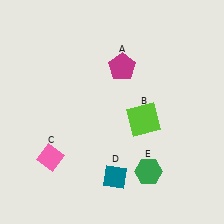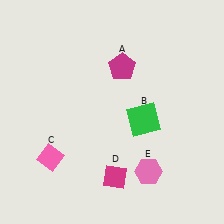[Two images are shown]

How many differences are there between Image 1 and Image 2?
There are 3 differences between the two images.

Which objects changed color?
B changed from lime to green. D changed from teal to magenta. E changed from green to pink.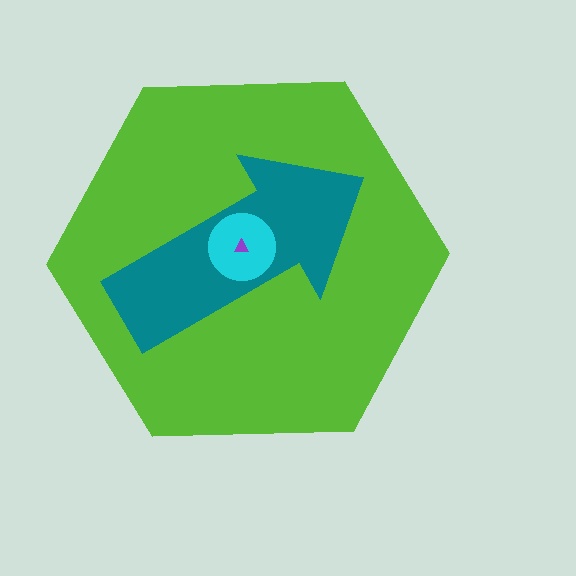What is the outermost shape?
The lime hexagon.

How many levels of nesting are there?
4.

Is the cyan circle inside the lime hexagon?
Yes.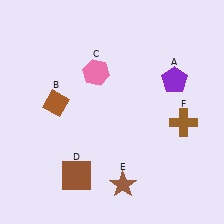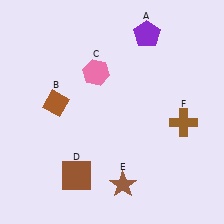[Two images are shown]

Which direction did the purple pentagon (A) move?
The purple pentagon (A) moved up.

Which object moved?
The purple pentagon (A) moved up.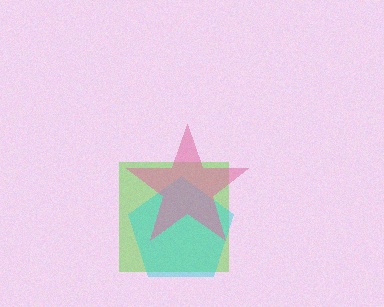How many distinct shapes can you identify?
There are 3 distinct shapes: a lime square, a cyan pentagon, a pink star.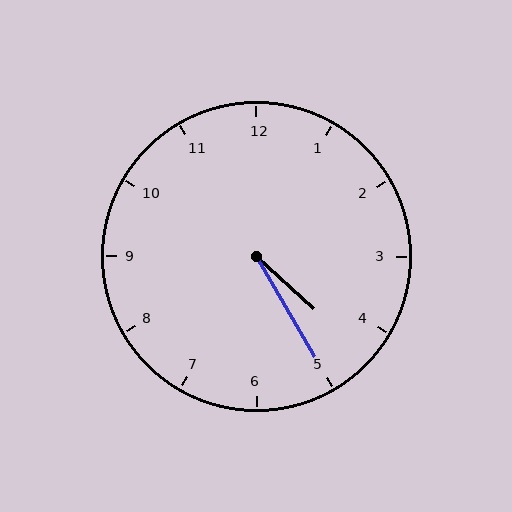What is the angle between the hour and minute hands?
Approximately 18 degrees.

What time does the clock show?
4:25.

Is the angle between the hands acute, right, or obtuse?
It is acute.